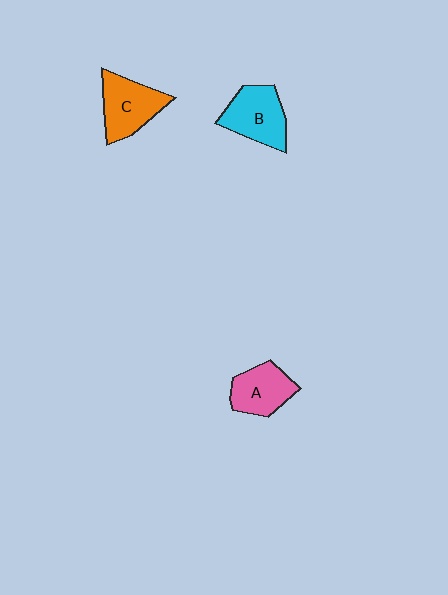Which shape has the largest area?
Shape C (orange).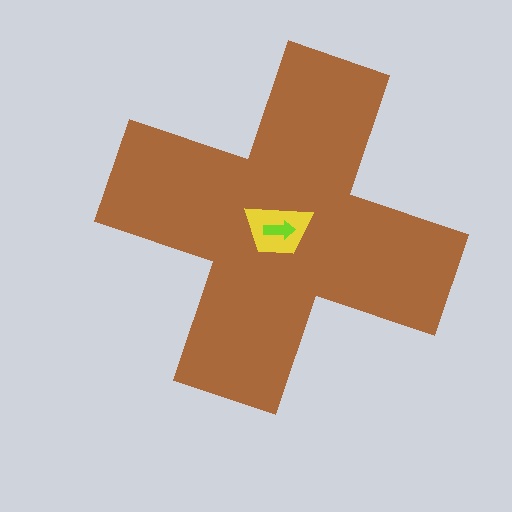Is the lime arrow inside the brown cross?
Yes.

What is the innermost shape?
The lime arrow.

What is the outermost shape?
The brown cross.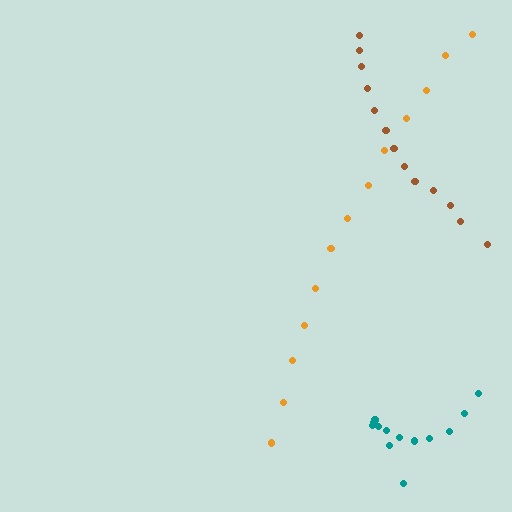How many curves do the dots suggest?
There are 3 distinct paths.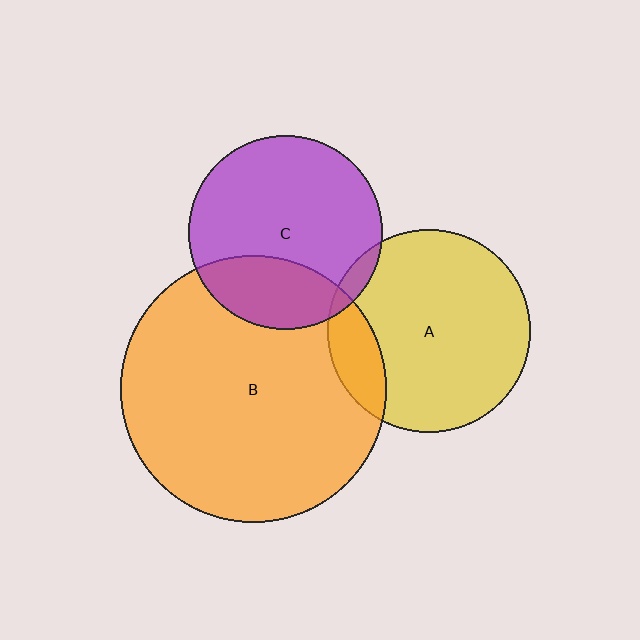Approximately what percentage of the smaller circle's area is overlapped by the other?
Approximately 25%.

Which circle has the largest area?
Circle B (orange).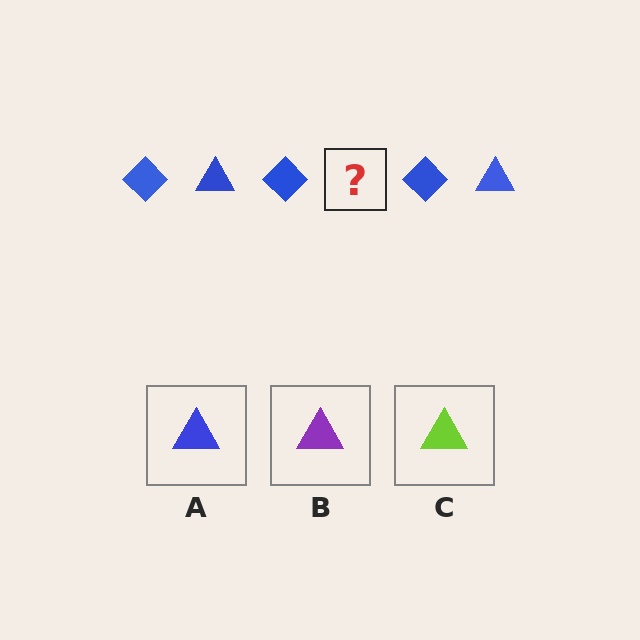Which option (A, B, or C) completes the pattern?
A.